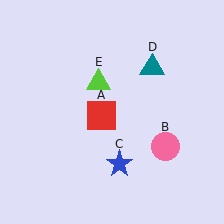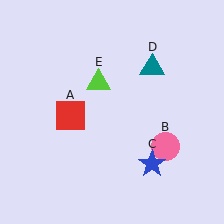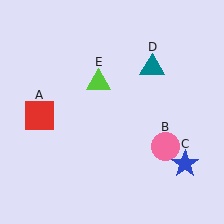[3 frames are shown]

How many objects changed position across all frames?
2 objects changed position: red square (object A), blue star (object C).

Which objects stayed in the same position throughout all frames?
Pink circle (object B) and teal triangle (object D) and lime triangle (object E) remained stationary.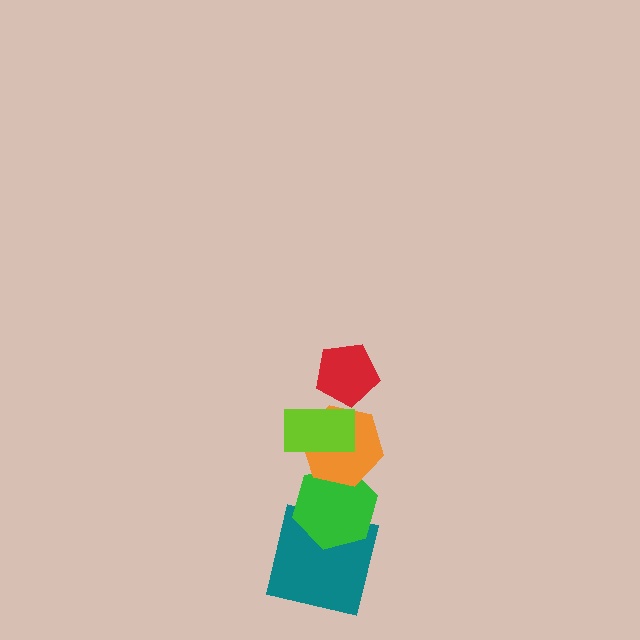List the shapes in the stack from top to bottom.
From top to bottom: the red pentagon, the lime rectangle, the orange hexagon, the green hexagon, the teal square.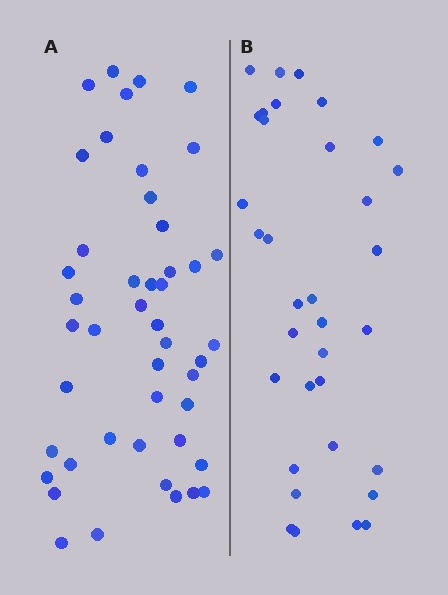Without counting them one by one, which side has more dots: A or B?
Region A (the left region) has more dots.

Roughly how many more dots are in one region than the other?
Region A has roughly 12 or so more dots than region B.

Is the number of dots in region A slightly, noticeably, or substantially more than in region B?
Region A has noticeably more, but not dramatically so. The ratio is roughly 1.4 to 1.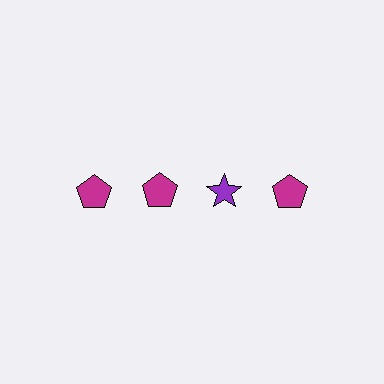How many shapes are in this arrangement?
There are 4 shapes arranged in a grid pattern.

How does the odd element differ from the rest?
It differs in both color (purple instead of magenta) and shape (star instead of pentagon).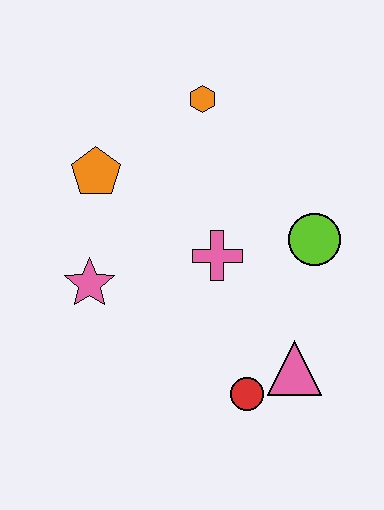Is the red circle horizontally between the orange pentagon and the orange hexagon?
No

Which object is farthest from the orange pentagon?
The pink triangle is farthest from the orange pentagon.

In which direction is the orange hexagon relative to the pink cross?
The orange hexagon is above the pink cross.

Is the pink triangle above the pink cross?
No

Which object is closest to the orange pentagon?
The pink star is closest to the orange pentagon.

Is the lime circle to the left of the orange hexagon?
No